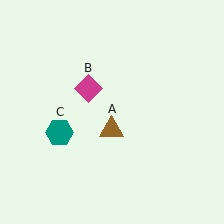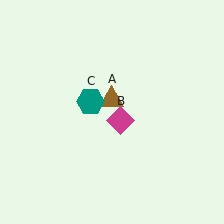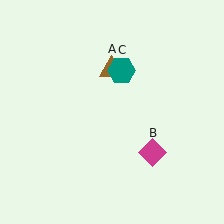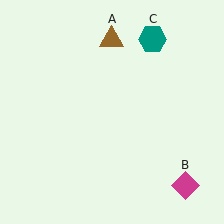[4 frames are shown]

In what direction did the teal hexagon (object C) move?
The teal hexagon (object C) moved up and to the right.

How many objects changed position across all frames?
3 objects changed position: brown triangle (object A), magenta diamond (object B), teal hexagon (object C).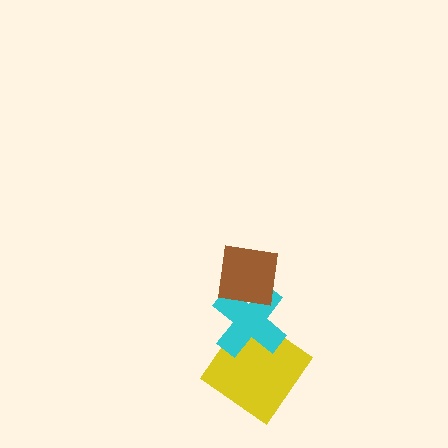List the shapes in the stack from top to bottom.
From top to bottom: the brown square, the cyan cross, the yellow diamond.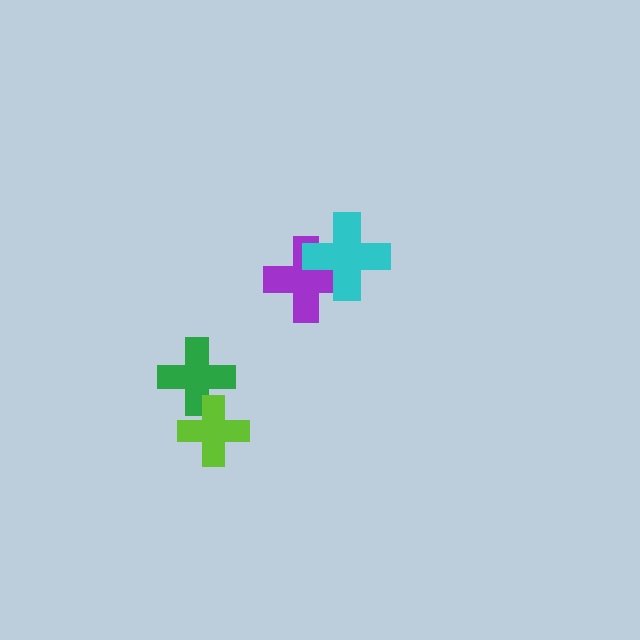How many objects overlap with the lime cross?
1 object overlaps with the lime cross.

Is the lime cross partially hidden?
No, no other shape covers it.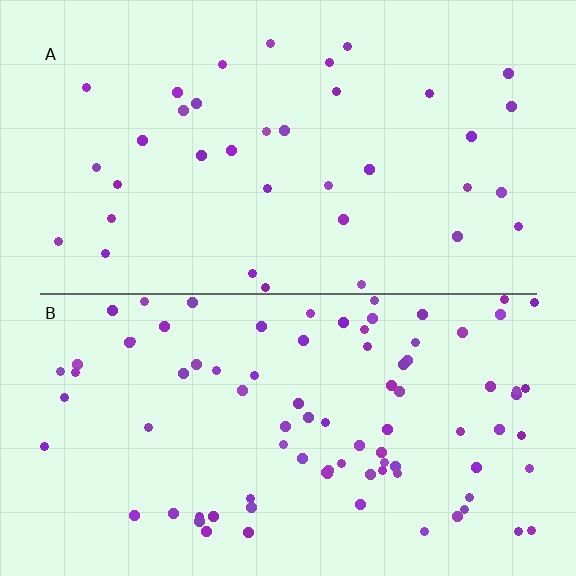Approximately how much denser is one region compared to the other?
Approximately 2.4× — region B over region A.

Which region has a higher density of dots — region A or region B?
B (the bottom).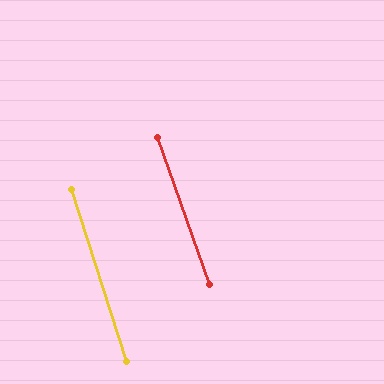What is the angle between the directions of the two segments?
Approximately 2 degrees.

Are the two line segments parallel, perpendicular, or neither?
Parallel — their directions differ by only 1.6°.